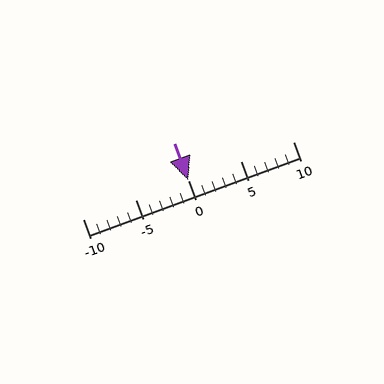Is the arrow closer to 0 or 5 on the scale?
The arrow is closer to 0.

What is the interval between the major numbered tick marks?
The major tick marks are spaced 5 units apart.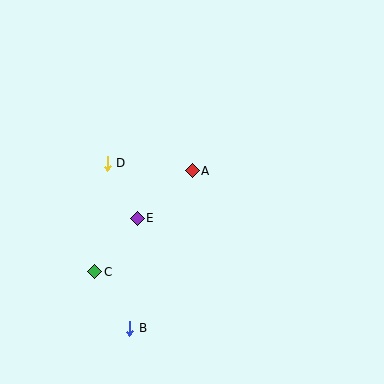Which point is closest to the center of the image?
Point A at (192, 171) is closest to the center.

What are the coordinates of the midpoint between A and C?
The midpoint between A and C is at (144, 221).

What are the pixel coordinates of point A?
Point A is at (192, 171).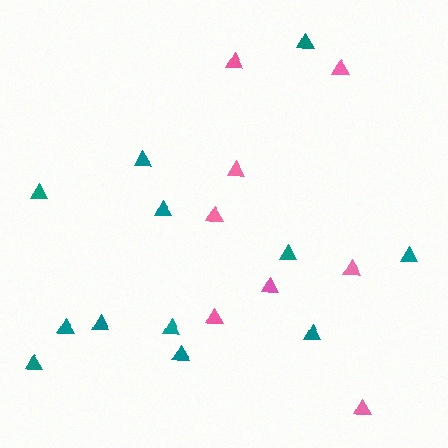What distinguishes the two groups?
There are 2 groups: one group of pink triangles (8) and one group of teal triangles (12).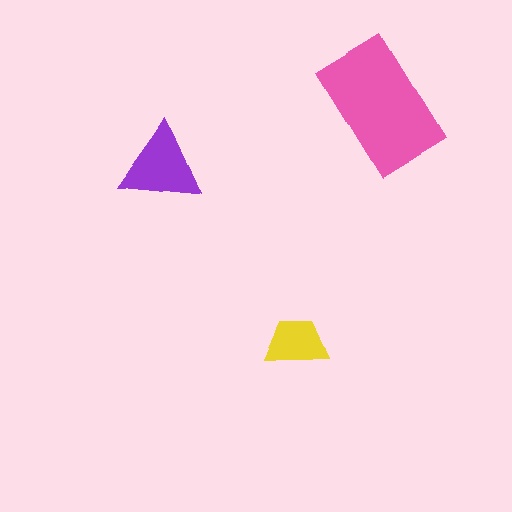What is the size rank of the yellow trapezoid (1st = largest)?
3rd.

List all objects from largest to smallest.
The pink rectangle, the purple triangle, the yellow trapezoid.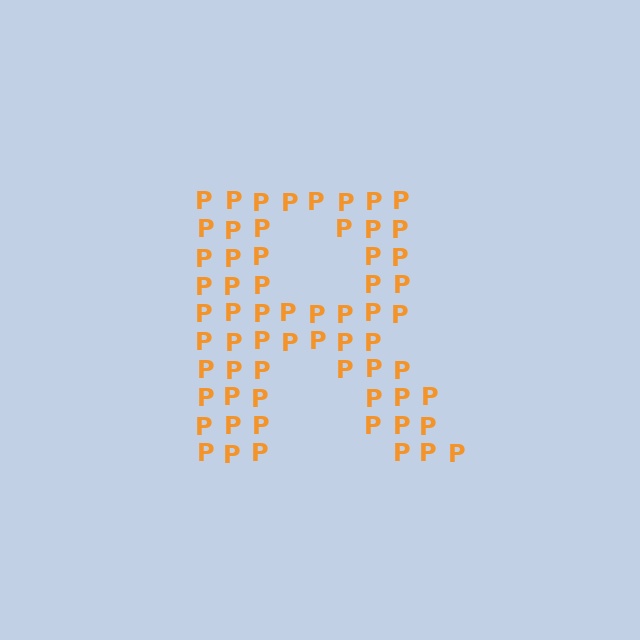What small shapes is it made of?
It is made of small letter P's.